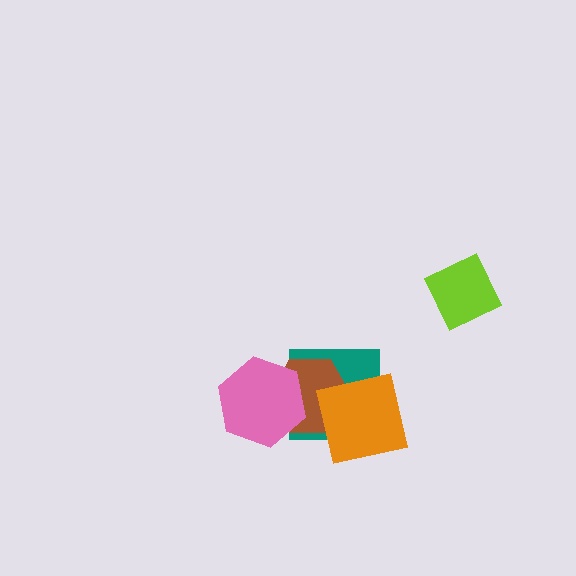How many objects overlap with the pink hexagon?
2 objects overlap with the pink hexagon.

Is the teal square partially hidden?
Yes, it is partially covered by another shape.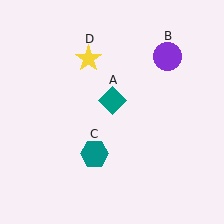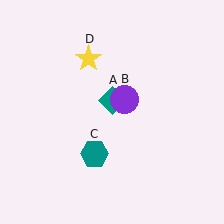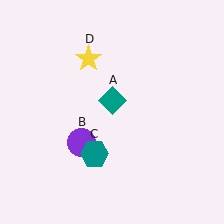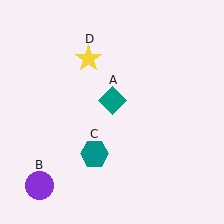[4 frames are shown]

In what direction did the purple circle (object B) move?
The purple circle (object B) moved down and to the left.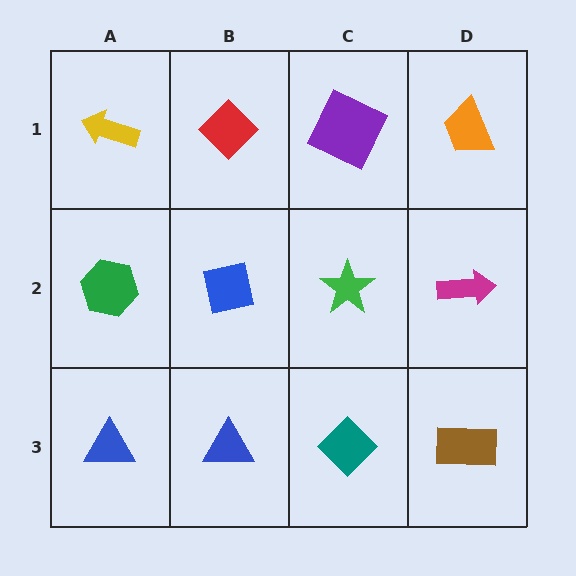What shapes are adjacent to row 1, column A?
A green hexagon (row 2, column A), a red diamond (row 1, column B).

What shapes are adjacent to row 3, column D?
A magenta arrow (row 2, column D), a teal diamond (row 3, column C).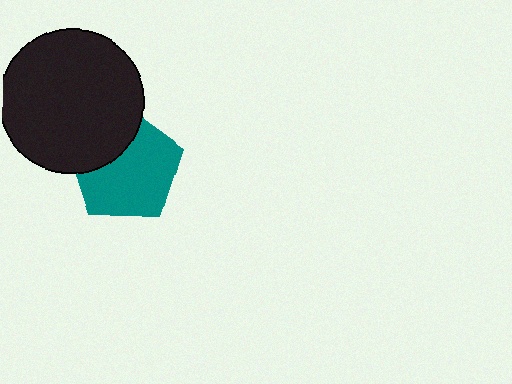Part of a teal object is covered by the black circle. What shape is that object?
It is a pentagon.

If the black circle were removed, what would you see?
You would see the complete teal pentagon.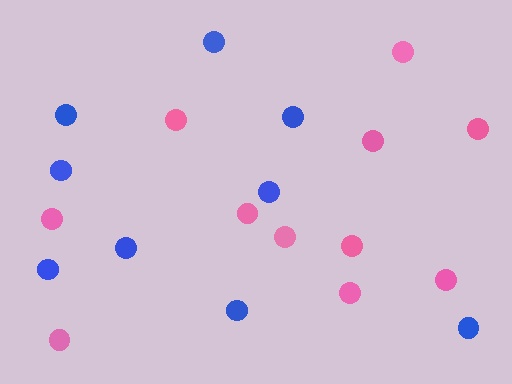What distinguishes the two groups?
There are 2 groups: one group of pink circles (11) and one group of blue circles (9).